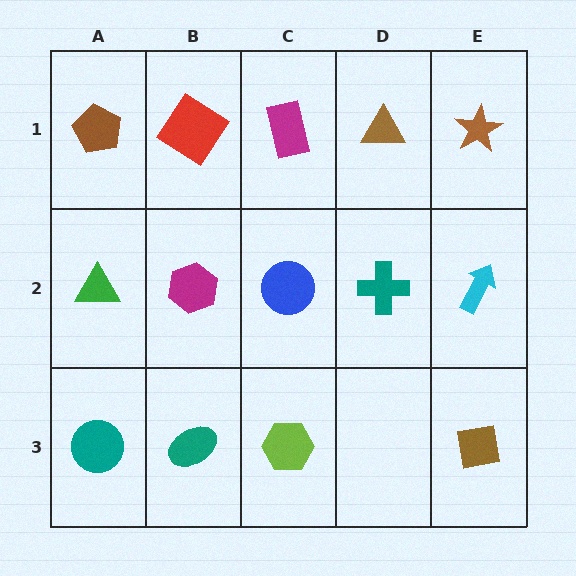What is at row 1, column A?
A brown pentagon.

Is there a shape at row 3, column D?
No, that cell is empty.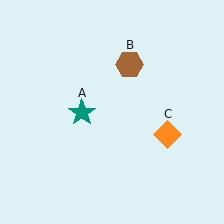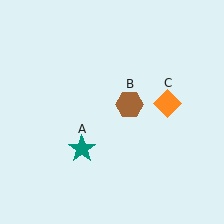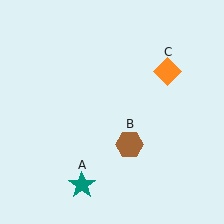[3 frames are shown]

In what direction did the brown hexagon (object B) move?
The brown hexagon (object B) moved down.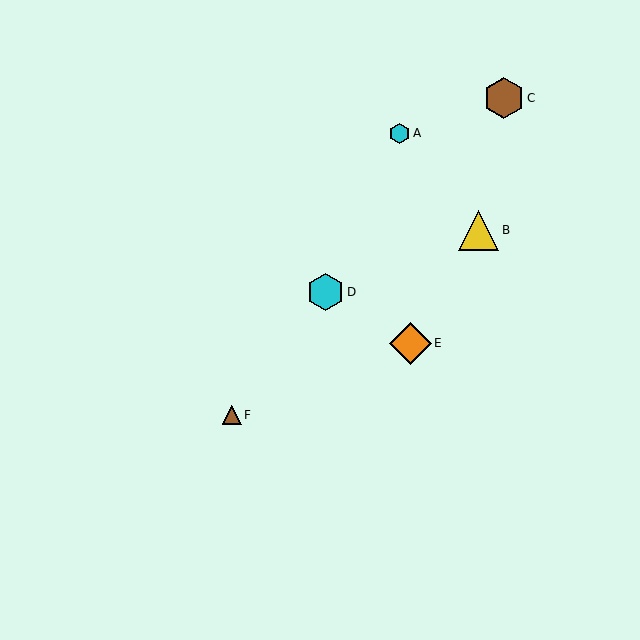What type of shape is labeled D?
Shape D is a cyan hexagon.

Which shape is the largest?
The orange diamond (labeled E) is the largest.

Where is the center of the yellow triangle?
The center of the yellow triangle is at (479, 231).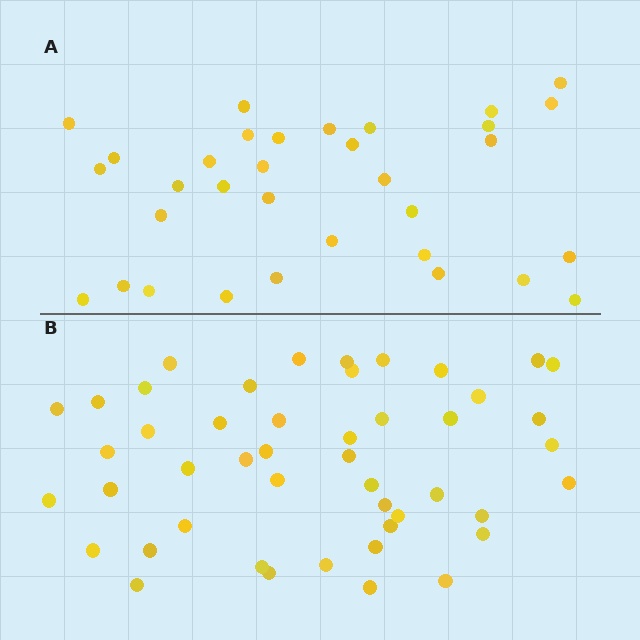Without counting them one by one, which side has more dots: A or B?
Region B (the bottom region) has more dots.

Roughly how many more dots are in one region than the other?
Region B has approximately 15 more dots than region A.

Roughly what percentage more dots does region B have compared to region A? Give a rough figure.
About 40% more.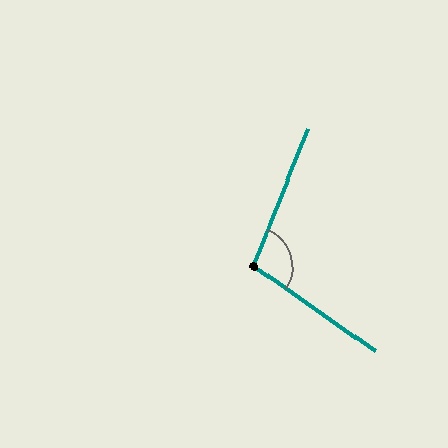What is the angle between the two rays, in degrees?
Approximately 103 degrees.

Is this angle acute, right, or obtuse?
It is obtuse.